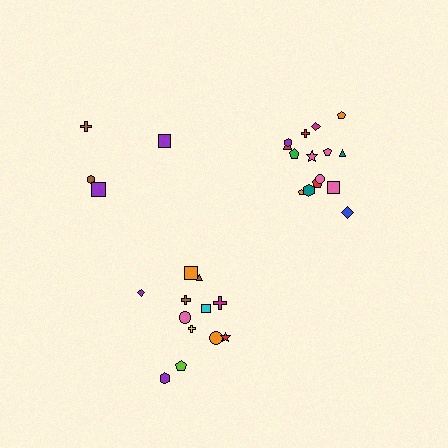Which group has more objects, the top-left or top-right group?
The top-right group.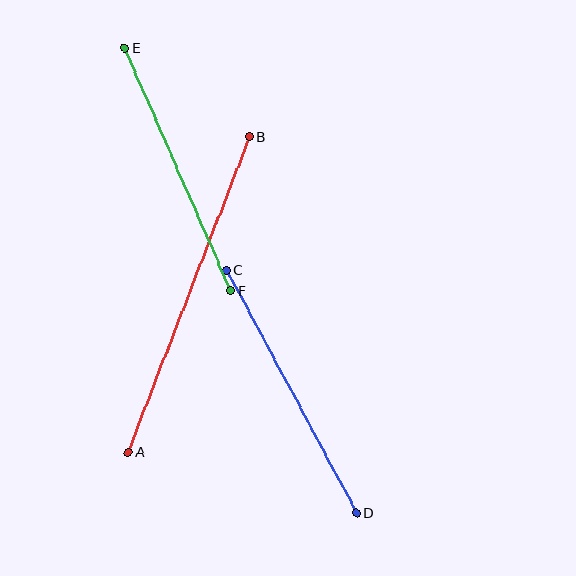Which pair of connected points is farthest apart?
Points A and B are farthest apart.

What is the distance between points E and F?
The distance is approximately 265 pixels.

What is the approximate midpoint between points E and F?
The midpoint is at approximately (178, 169) pixels.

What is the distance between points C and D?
The distance is approximately 275 pixels.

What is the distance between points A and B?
The distance is approximately 337 pixels.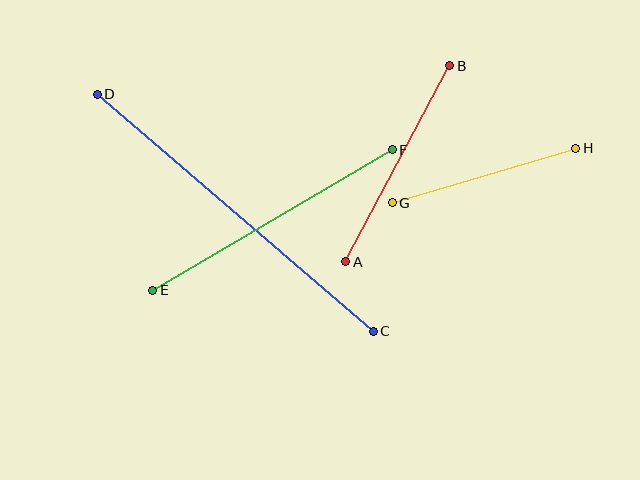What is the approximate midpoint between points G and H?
The midpoint is at approximately (484, 175) pixels.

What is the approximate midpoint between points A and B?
The midpoint is at approximately (398, 164) pixels.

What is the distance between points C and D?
The distance is approximately 364 pixels.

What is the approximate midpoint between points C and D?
The midpoint is at approximately (235, 213) pixels.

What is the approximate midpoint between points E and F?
The midpoint is at approximately (273, 220) pixels.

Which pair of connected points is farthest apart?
Points C and D are farthest apart.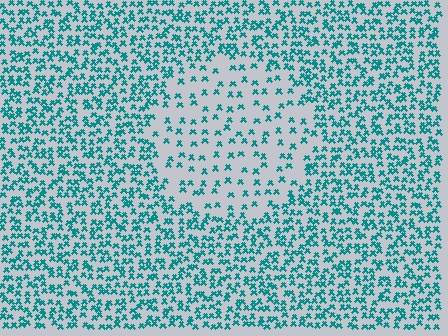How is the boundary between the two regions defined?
The boundary is defined by a change in element density (approximately 2.4x ratio). All elements are the same color, size, and shape.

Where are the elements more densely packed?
The elements are more densely packed outside the circle boundary.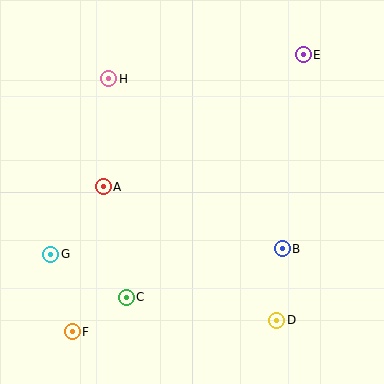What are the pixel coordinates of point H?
Point H is at (109, 79).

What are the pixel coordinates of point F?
Point F is at (72, 332).